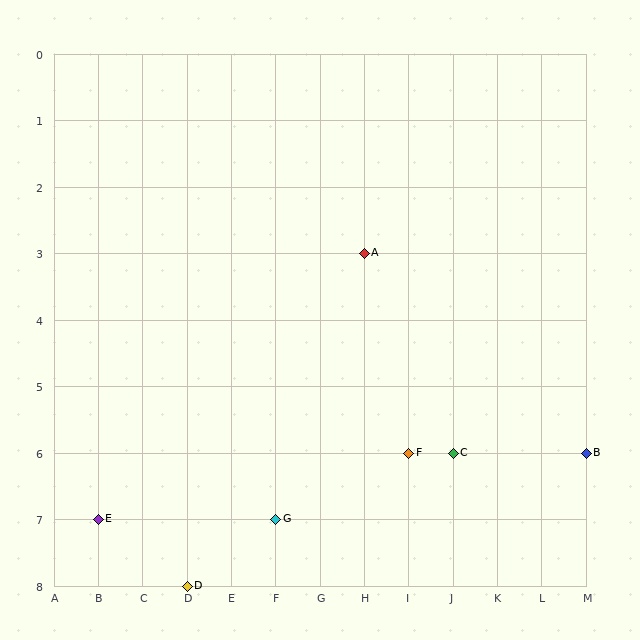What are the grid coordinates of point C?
Point C is at grid coordinates (J, 6).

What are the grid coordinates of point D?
Point D is at grid coordinates (D, 8).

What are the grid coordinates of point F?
Point F is at grid coordinates (I, 6).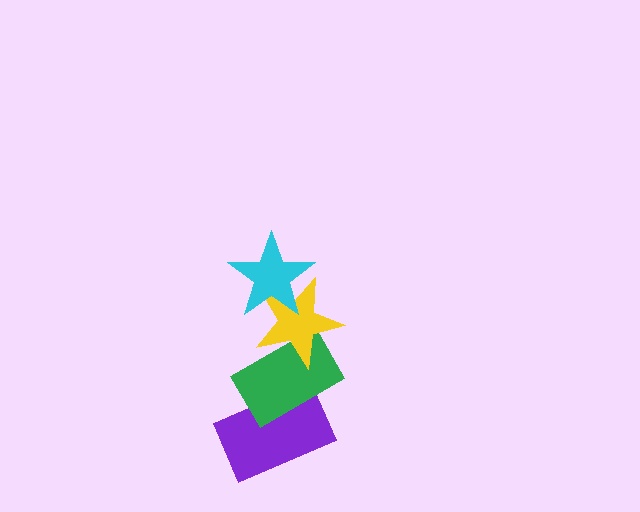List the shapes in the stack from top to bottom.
From top to bottom: the cyan star, the yellow star, the green rectangle, the purple rectangle.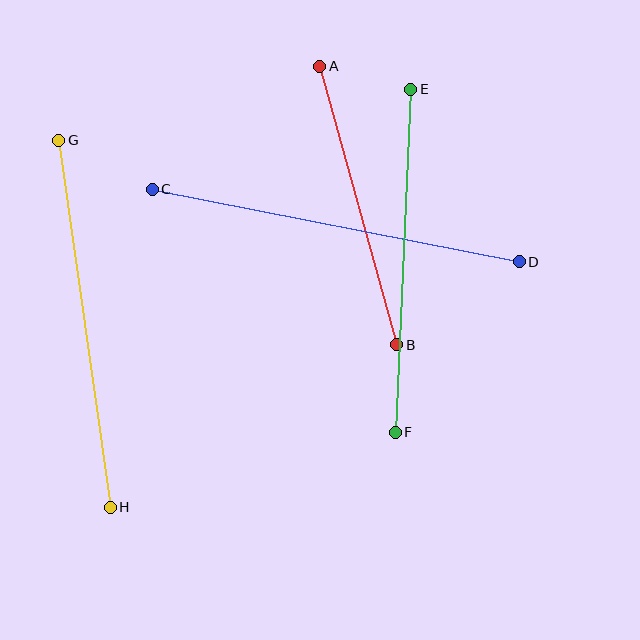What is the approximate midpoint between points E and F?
The midpoint is at approximately (403, 261) pixels.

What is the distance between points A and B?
The distance is approximately 289 pixels.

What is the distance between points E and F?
The distance is approximately 343 pixels.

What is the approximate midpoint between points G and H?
The midpoint is at approximately (84, 324) pixels.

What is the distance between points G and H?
The distance is approximately 370 pixels.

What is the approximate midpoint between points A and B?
The midpoint is at approximately (358, 205) pixels.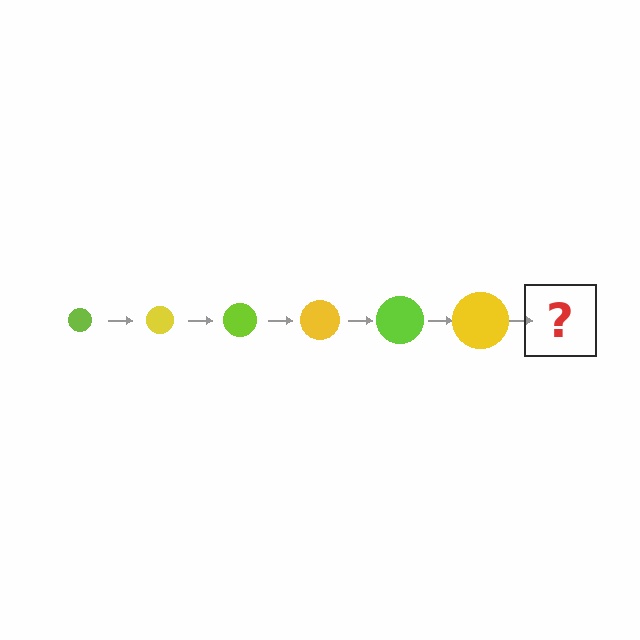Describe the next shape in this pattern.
It should be a lime circle, larger than the previous one.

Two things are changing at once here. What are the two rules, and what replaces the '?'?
The two rules are that the circle grows larger each step and the color cycles through lime and yellow. The '?' should be a lime circle, larger than the previous one.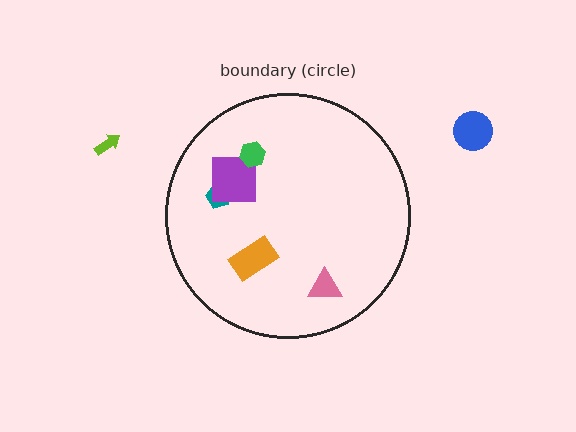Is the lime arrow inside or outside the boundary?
Outside.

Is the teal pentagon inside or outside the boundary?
Inside.